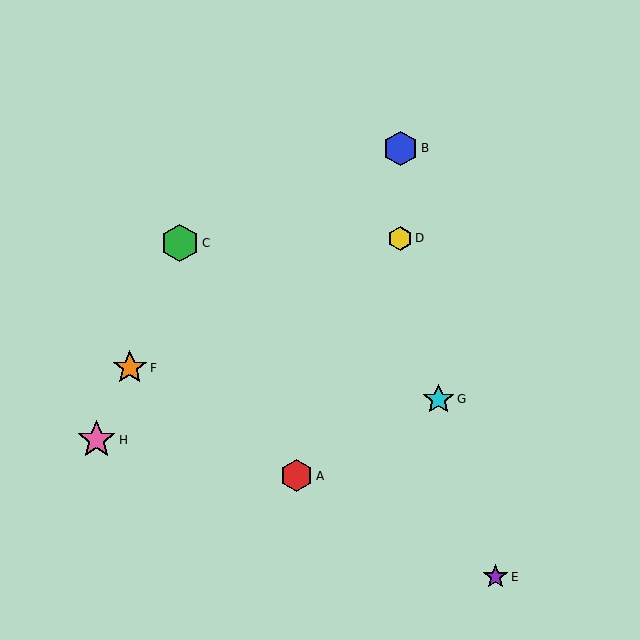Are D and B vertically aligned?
Yes, both are at x≈400.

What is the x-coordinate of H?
Object H is at x≈97.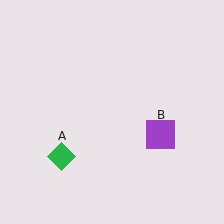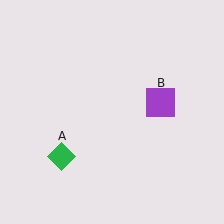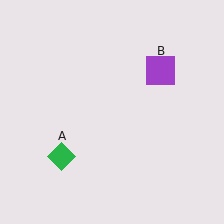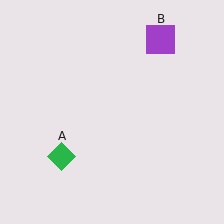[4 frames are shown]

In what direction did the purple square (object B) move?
The purple square (object B) moved up.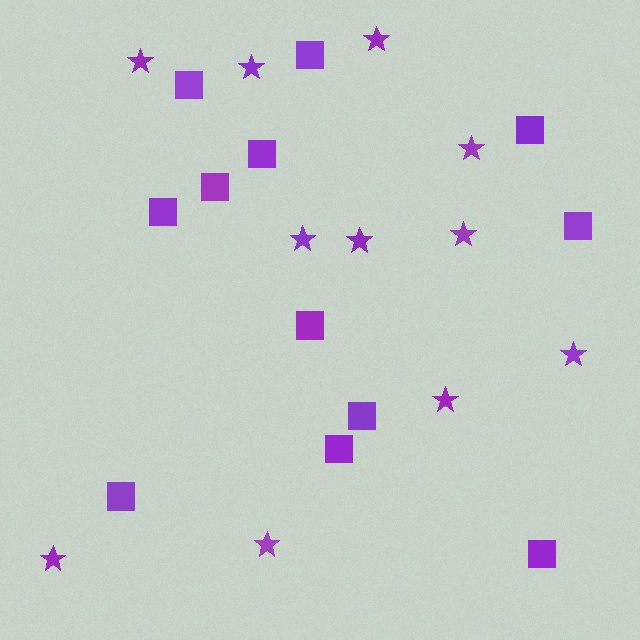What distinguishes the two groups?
There are 2 groups: one group of stars (11) and one group of squares (12).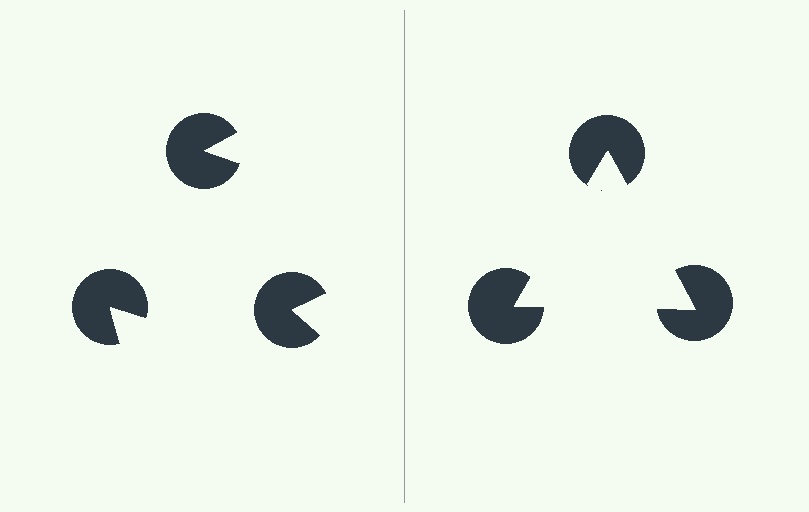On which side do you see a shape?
An illusory triangle appears on the right side. On the left side the wedge cuts are rotated, so no coherent shape forms.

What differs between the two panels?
The pac-man discs are positioned identically on both sides; only the wedge orientations differ. On the right they align to a triangle; on the left they are misaligned.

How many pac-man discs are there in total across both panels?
6 — 3 on each side.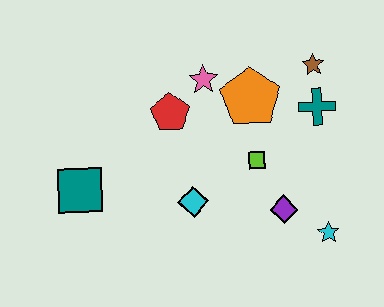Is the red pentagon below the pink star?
Yes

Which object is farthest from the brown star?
The teal square is farthest from the brown star.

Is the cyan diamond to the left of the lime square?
Yes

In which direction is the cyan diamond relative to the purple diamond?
The cyan diamond is to the left of the purple diamond.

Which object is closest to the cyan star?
The purple diamond is closest to the cyan star.